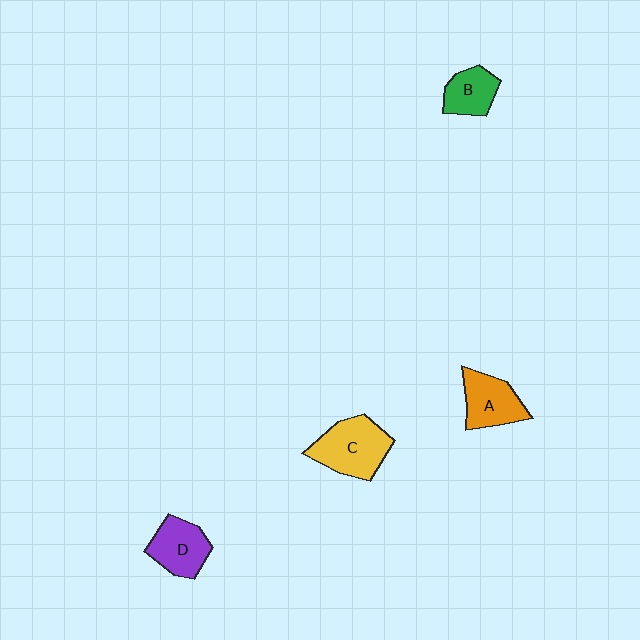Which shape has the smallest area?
Shape B (green).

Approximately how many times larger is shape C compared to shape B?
Approximately 1.7 times.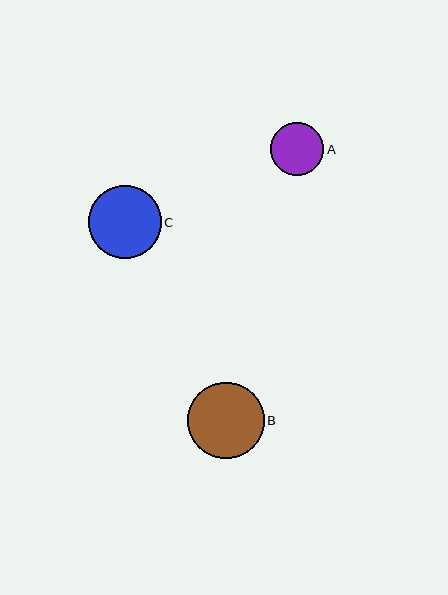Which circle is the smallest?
Circle A is the smallest with a size of approximately 53 pixels.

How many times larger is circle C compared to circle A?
Circle C is approximately 1.4 times the size of circle A.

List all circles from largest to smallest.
From largest to smallest: B, C, A.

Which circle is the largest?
Circle B is the largest with a size of approximately 76 pixels.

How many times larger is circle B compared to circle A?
Circle B is approximately 1.4 times the size of circle A.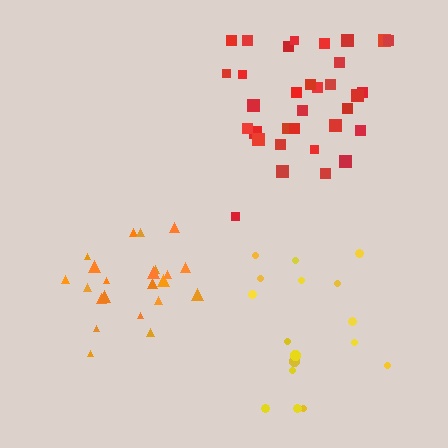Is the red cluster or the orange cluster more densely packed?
Orange.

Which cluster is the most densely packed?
Orange.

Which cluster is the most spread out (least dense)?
Yellow.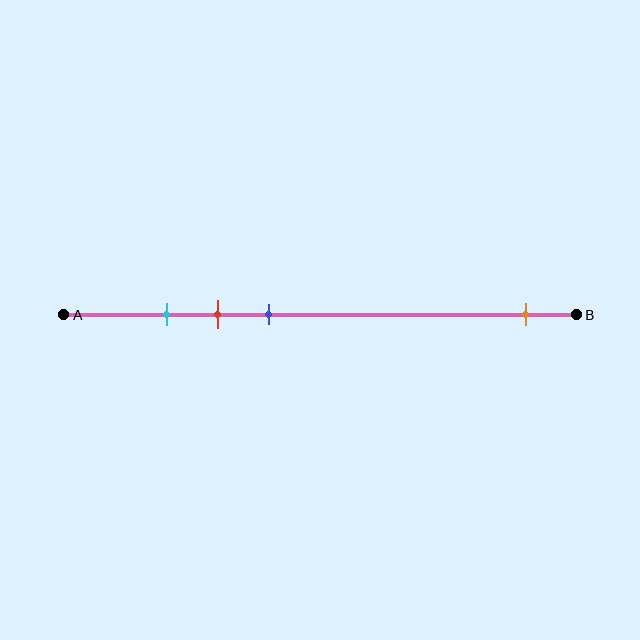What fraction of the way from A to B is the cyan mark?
The cyan mark is approximately 20% (0.2) of the way from A to B.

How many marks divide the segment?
There are 4 marks dividing the segment.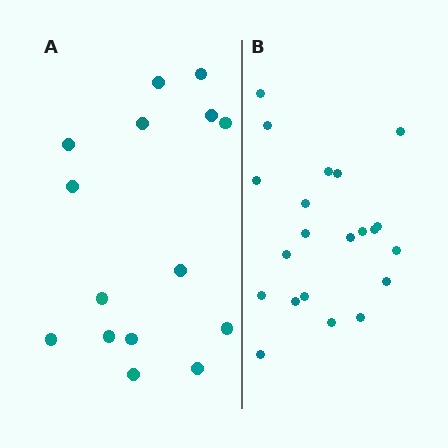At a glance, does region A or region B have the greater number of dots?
Region B (the right region) has more dots.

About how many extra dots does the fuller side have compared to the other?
Region B has about 6 more dots than region A.